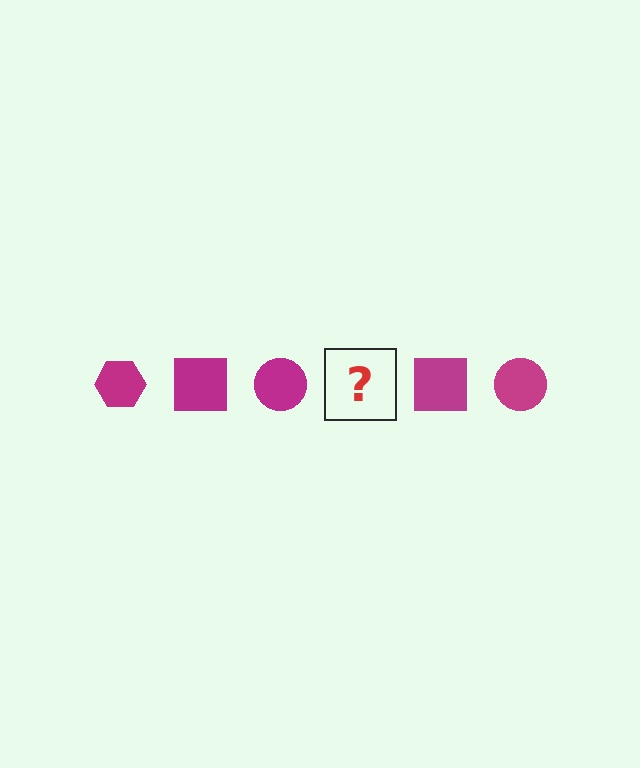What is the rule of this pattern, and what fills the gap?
The rule is that the pattern cycles through hexagon, square, circle shapes in magenta. The gap should be filled with a magenta hexagon.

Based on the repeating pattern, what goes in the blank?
The blank should be a magenta hexagon.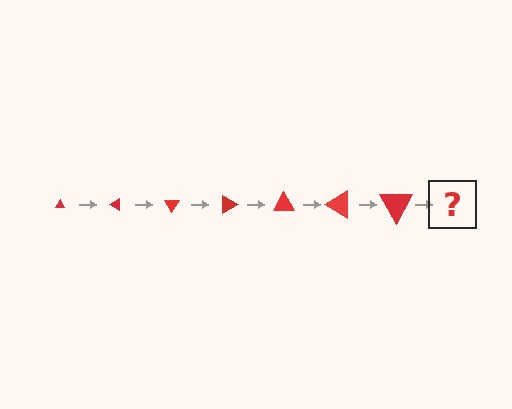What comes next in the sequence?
The next element should be a triangle, larger than the previous one and rotated 210 degrees from the start.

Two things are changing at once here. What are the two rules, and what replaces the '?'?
The two rules are that the triangle grows larger each step and it rotates 30 degrees each step. The '?' should be a triangle, larger than the previous one and rotated 210 degrees from the start.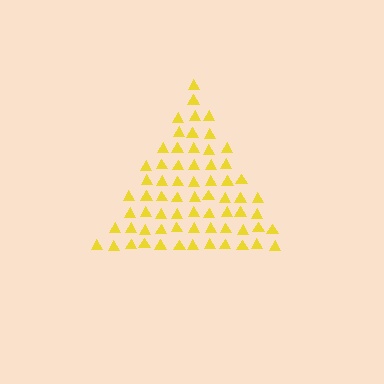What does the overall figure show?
The overall figure shows a triangle.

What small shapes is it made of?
It is made of small triangles.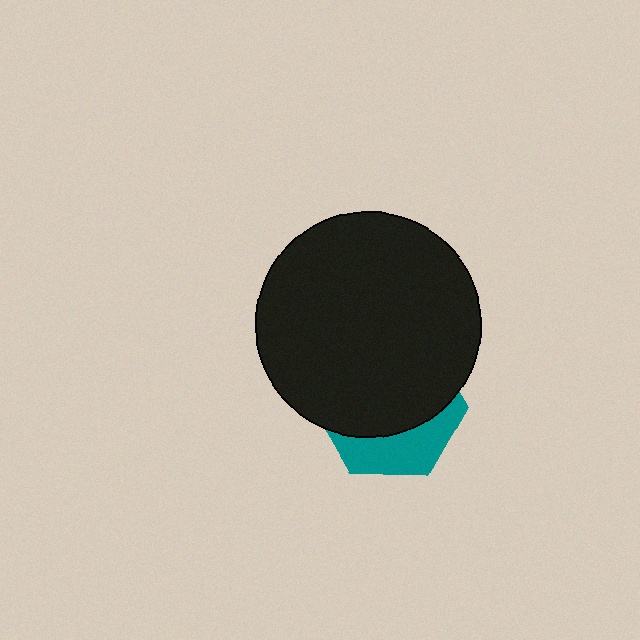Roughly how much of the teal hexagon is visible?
A small part of it is visible (roughly 32%).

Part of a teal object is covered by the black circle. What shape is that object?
It is a hexagon.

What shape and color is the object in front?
The object in front is a black circle.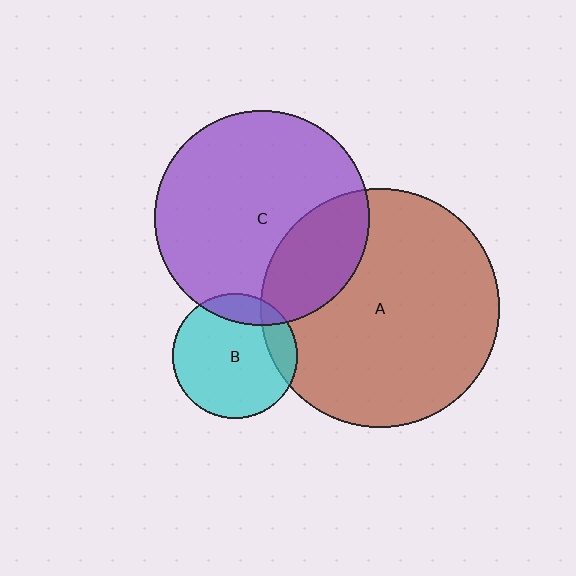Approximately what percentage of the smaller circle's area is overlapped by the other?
Approximately 25%.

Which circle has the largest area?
Circle A (brown).